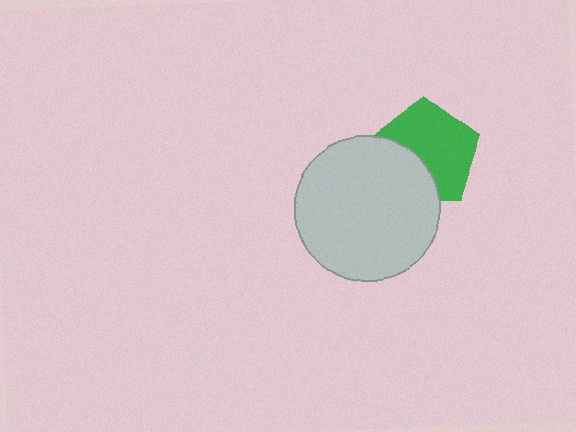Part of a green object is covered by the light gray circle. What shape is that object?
It is a pentagon.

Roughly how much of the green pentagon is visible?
About half of it is visible (roughly 64%).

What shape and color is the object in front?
The object in front is a light gray circle.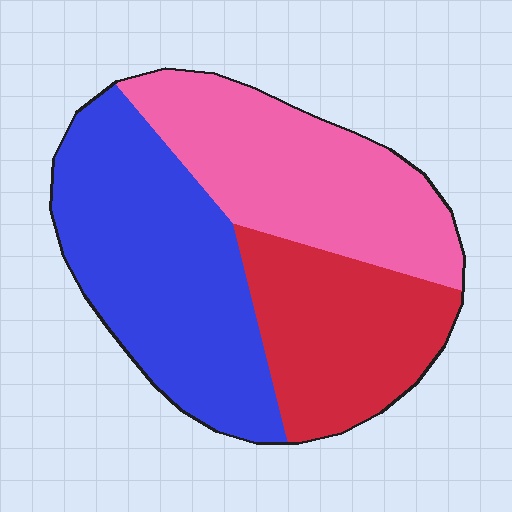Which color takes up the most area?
Blue, at roughly 40%.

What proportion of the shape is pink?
Pink covers 33% of the shape.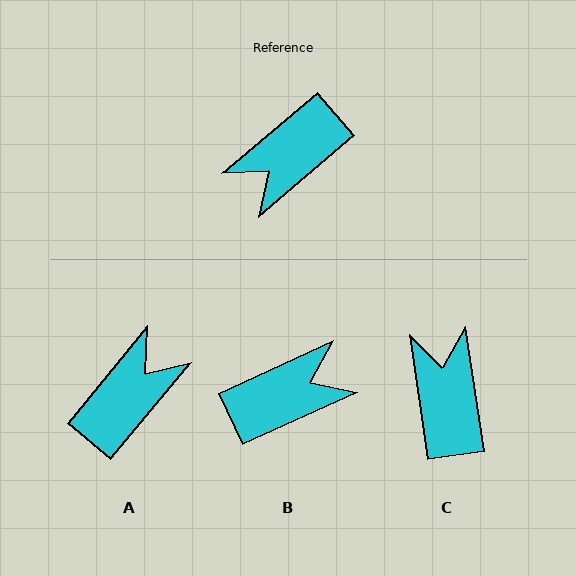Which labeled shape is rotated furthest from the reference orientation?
A, about 170 degrees away.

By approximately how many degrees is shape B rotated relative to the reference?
Approximately 164 degrees counter-clockwise.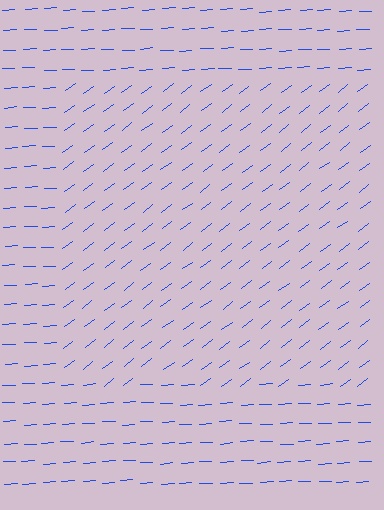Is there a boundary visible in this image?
Yes, there is a texture boundary formed by a change in line orientation.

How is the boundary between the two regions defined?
The boundary is defined purely by a change in line orientation (approximately 33 degrees difference). All lines are the same color and thickness.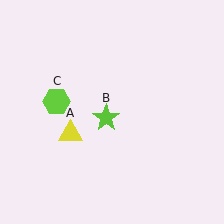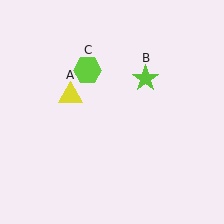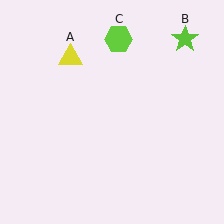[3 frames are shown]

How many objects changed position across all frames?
3 objects changed position: yellow triangle (object A), lime star (object B), lime hexagon (object C).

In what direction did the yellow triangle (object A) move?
The yellow triangle (object A) moved up.